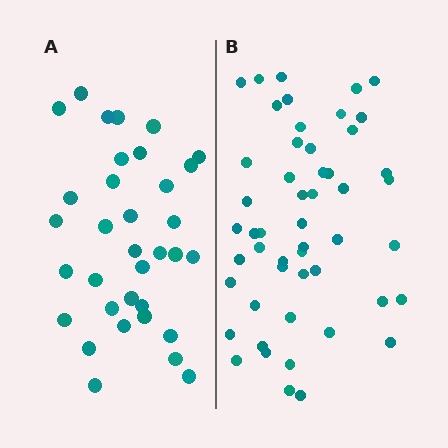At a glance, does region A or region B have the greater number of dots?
Region B (the right region) has more dots.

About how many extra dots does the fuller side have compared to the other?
Region B has approximately 15 more dots than region A.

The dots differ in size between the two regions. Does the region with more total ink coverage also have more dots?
No. Region A has more total ink coverage because its dots are larger, but region B actually contains more individual dots. Total area can be misleading — the number of items is what matters here.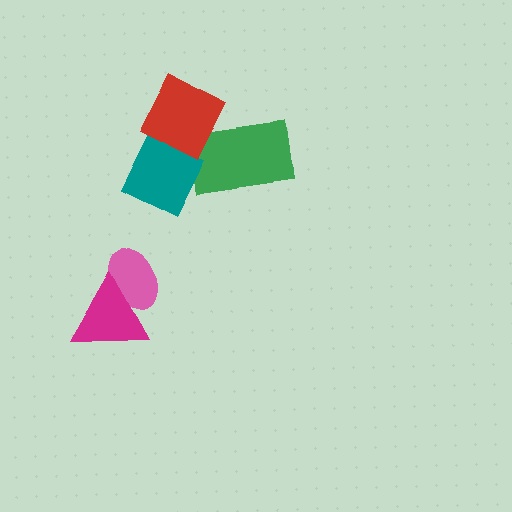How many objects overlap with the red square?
1 object overlaps with the red square.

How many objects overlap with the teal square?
0 objects overlap with the teal square.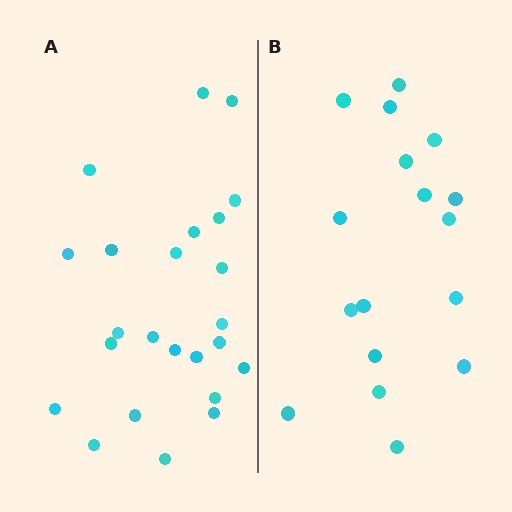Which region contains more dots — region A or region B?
Region A (the left region) has more dots.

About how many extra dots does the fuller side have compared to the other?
Region A has roughly 8 or so more dots than region B.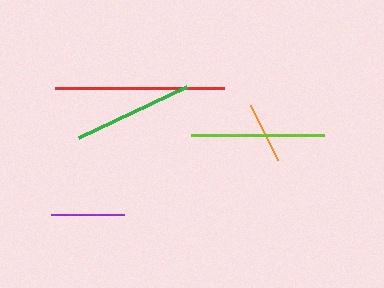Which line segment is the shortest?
The orange line is the shortest at approximately 61 pixels.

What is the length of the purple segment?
The purple segment is approximately 73 pixels long.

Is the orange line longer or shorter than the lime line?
The lime line is longer than the orange line.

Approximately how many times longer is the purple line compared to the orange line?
The purple line is approximately 1.2 times the length of the orange line.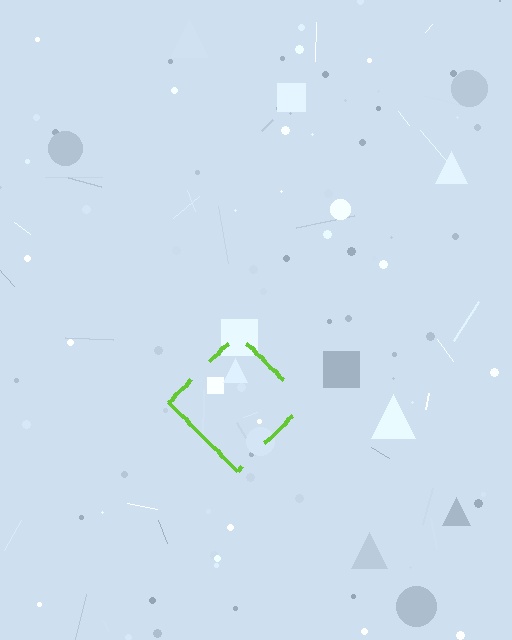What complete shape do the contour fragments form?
The contour fragments form a diamond.